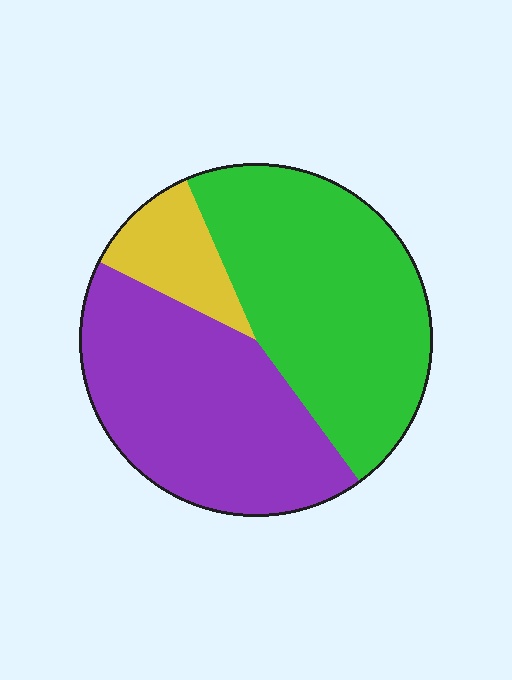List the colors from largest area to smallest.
From largest to smallest: green, purple, yellow.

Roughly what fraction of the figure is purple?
Purple takes up about two fifths (2/5) of the figure.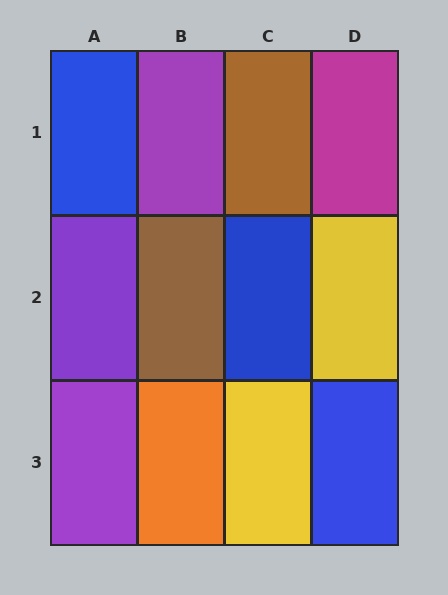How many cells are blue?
3 cells are blue.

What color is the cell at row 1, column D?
Magenta.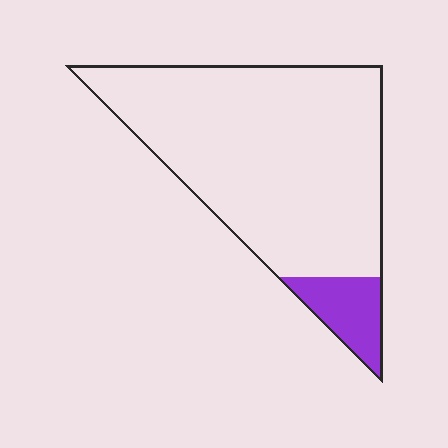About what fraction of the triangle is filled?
About one tenth (1/10).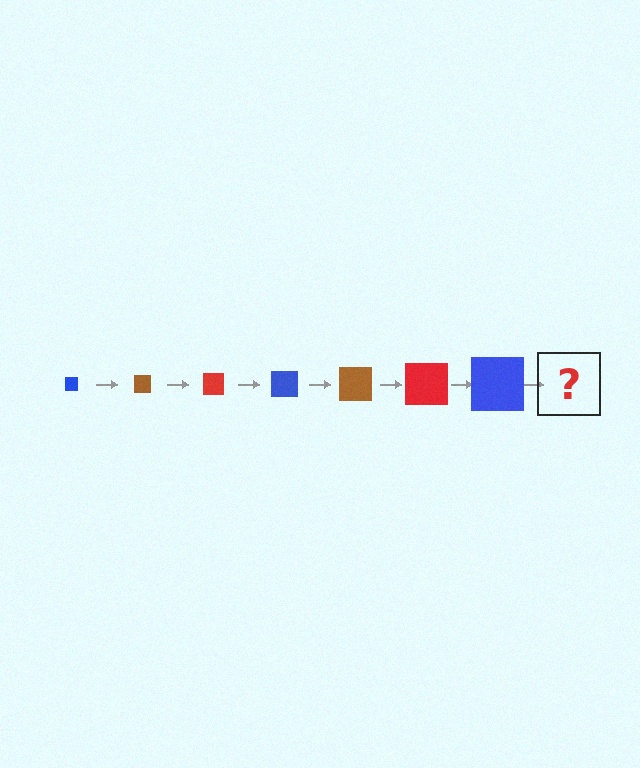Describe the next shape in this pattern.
It should be a brown square, larger than the previous one.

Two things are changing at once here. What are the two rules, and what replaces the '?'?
The two rules are that the square grows larger each step and the color cycles through blue, brown, and red. The '?' should be a brown square, larger than the previous one.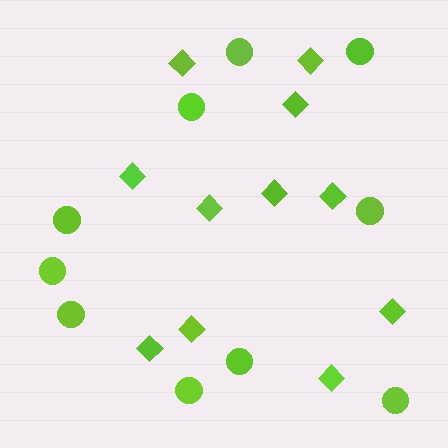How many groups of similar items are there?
There are 2 groups: one group of diamonds (11) and one group of circles (10).